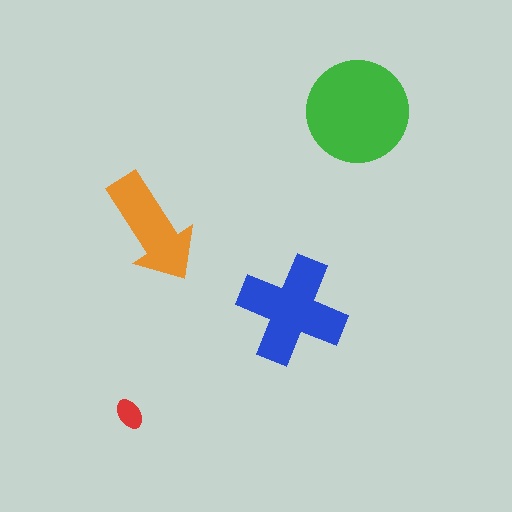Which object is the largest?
The green circle.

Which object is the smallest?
The red ellipse.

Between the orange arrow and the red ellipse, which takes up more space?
The orange arrow.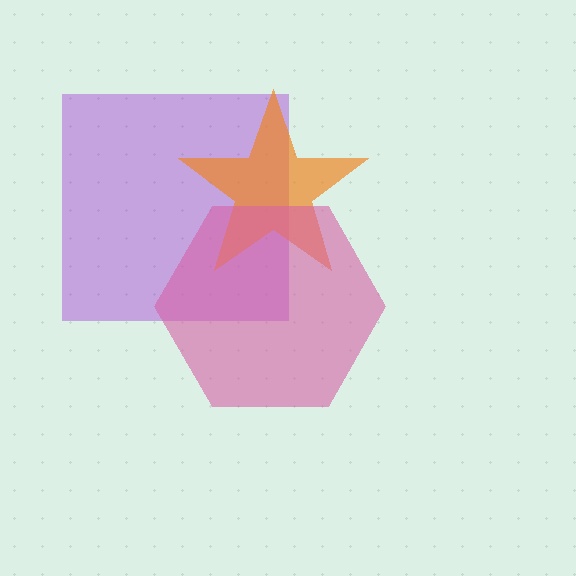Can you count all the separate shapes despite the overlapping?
Yes, there are 3 separate shapes.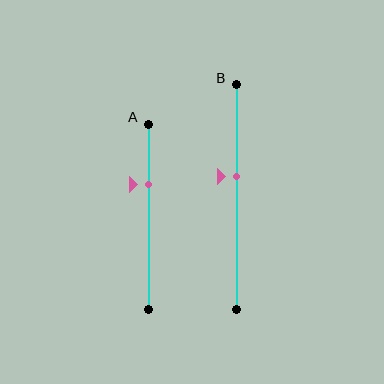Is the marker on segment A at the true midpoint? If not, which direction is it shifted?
No, the marker on segment A is shifted upward by about 18% of the segment length.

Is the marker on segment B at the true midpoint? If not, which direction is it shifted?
No, the marker on segment B is shifted upward by about 9% of the segment length.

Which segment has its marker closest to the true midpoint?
Segment B has its marker closest to the true midpoint.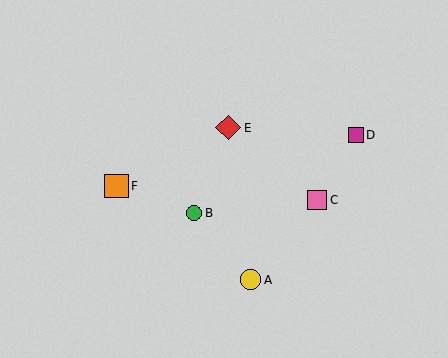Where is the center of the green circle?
The center of the green circle is at (194, 213).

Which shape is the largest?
The red diamond (labeled E) is the largest.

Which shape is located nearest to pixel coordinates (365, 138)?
The magenta square (labeled D) at (356, 135) is nearest to that location.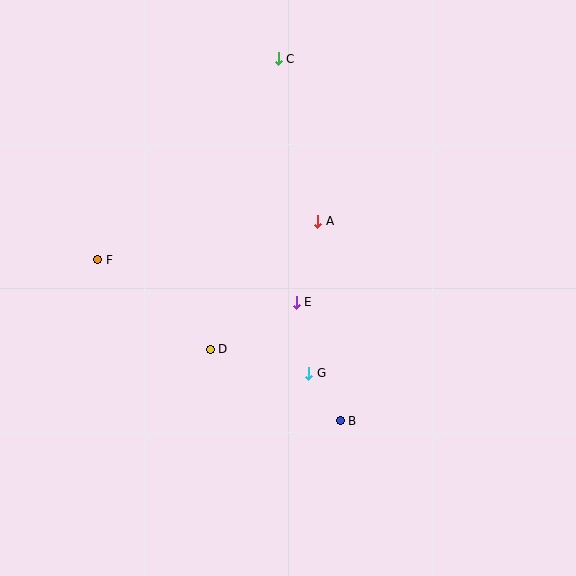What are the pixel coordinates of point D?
Point D is at (210, 349).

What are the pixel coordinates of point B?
Point B is at (340, 421).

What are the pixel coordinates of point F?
Point F is at (98, 260).